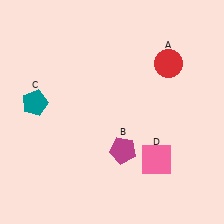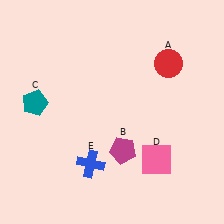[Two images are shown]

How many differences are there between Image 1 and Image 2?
There is 1 difference between the two images.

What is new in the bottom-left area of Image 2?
A blue cross (E) was added in the bottom-left area of Image 2.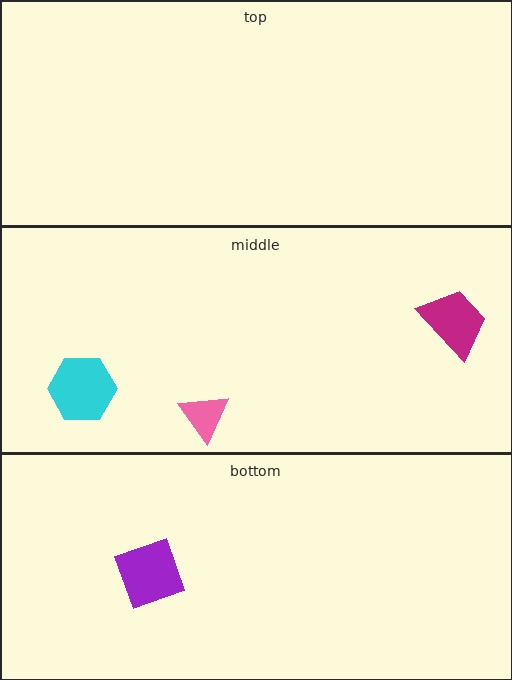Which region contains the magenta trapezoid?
The middle region.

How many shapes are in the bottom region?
1.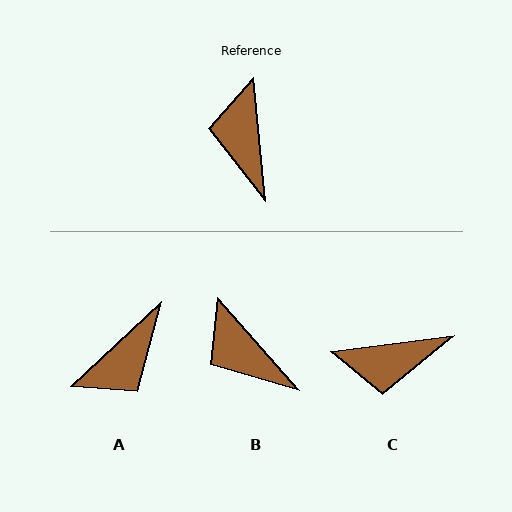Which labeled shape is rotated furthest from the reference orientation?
A, about 127 degrees away.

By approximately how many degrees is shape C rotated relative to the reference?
Approximately 92 degrees counter-clockwise.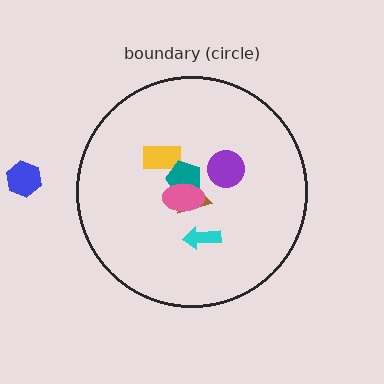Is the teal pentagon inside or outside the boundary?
Inside.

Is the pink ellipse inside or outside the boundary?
Inside.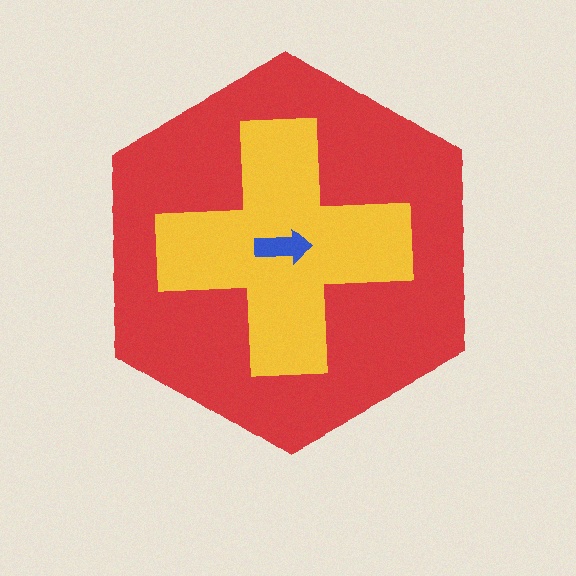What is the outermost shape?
The red hexagon.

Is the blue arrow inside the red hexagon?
Yes.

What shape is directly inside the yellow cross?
The blue arrow.